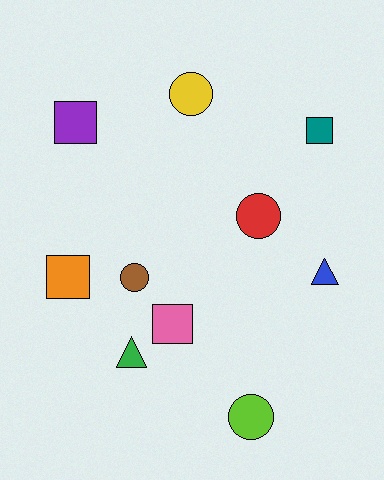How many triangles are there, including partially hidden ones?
There are 2 triangles.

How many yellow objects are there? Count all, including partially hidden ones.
There is 1 yellow object.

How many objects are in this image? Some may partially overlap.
There are 10 objects.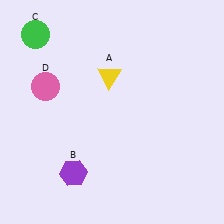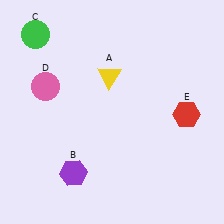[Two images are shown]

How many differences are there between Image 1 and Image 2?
There is 1 difference between the two images.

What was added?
A red hexagon (E) was added in Image 2.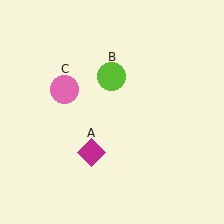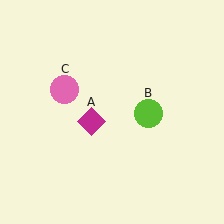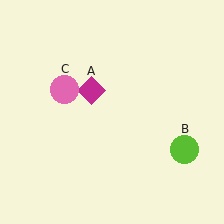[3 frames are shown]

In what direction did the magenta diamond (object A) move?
The magenta diamond (object A) moved up.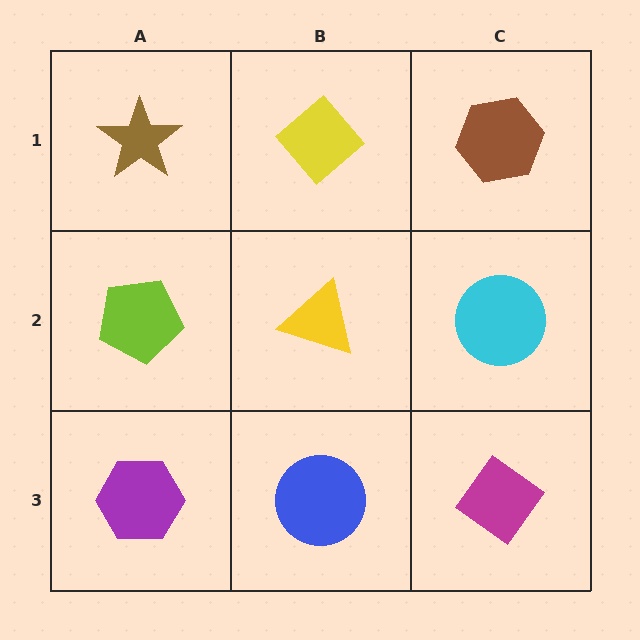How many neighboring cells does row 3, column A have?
2.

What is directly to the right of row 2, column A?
A yellow triangle.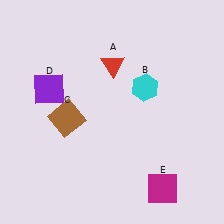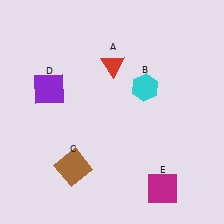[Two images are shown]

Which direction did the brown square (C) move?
The brown square (C) moved down.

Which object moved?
The brown square (C) moved down.